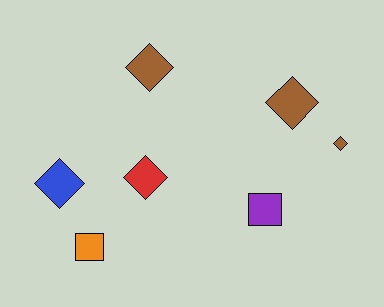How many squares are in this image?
There are 2 squares.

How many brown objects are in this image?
There are 3 brown objects.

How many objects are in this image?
There are 7 objects.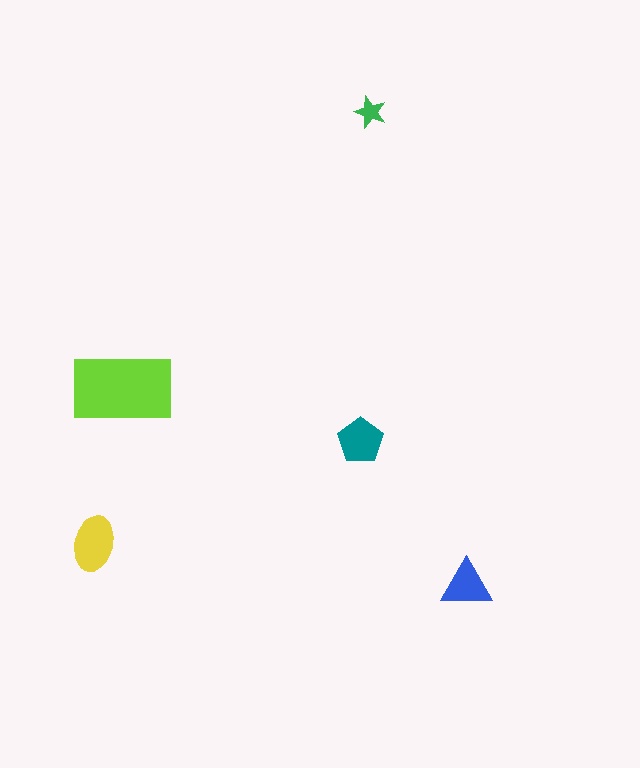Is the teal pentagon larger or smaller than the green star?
Larger.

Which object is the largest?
The lime rectangle.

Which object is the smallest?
The green star.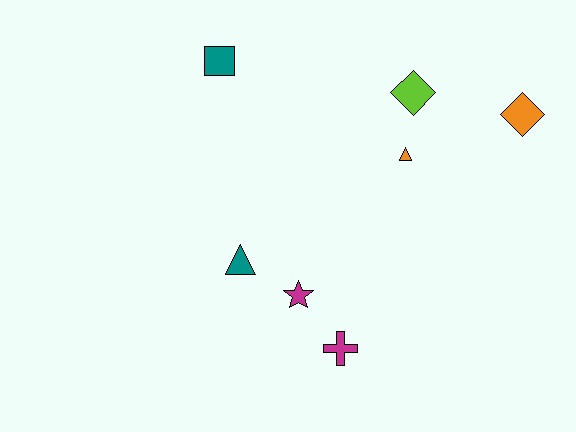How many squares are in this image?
There is 1 square.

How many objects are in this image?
There are 7 objects.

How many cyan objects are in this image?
There are no cyan objects.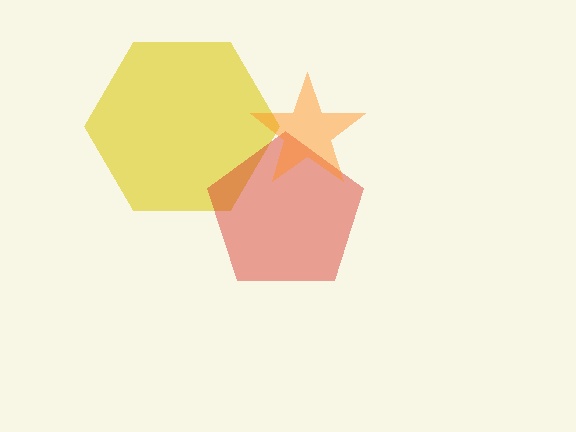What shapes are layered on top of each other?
The layered shapes are: a yellow hexagon, a red pentagon, an orange star.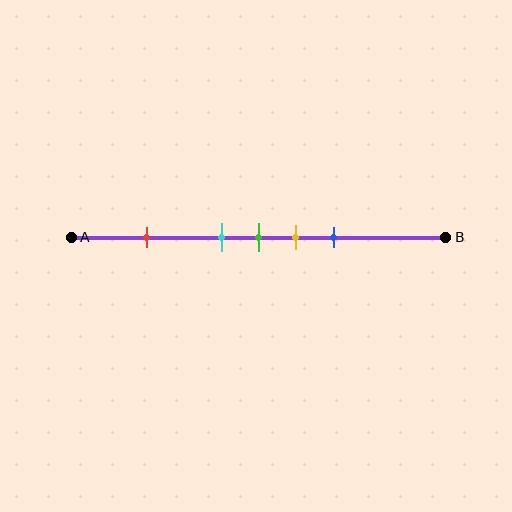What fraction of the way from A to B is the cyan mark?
The cyan mark is approximately 40% (0.4) of the way from A to B.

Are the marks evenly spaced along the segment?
No, the marks are not evenly spaced.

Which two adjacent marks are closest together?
The cyan and green marks are the closest adjacent pair.